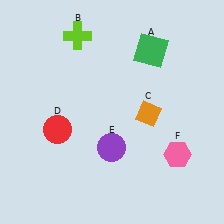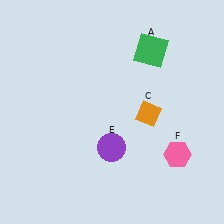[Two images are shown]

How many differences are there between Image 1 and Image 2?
There are 2 differences between the two images.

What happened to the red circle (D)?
The red circle (D) was removed in Image 2. It was in the bottom-left area of Image 1.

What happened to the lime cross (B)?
The lime cross (B) was removed in Image 2. It was in the top-left area of Image 1.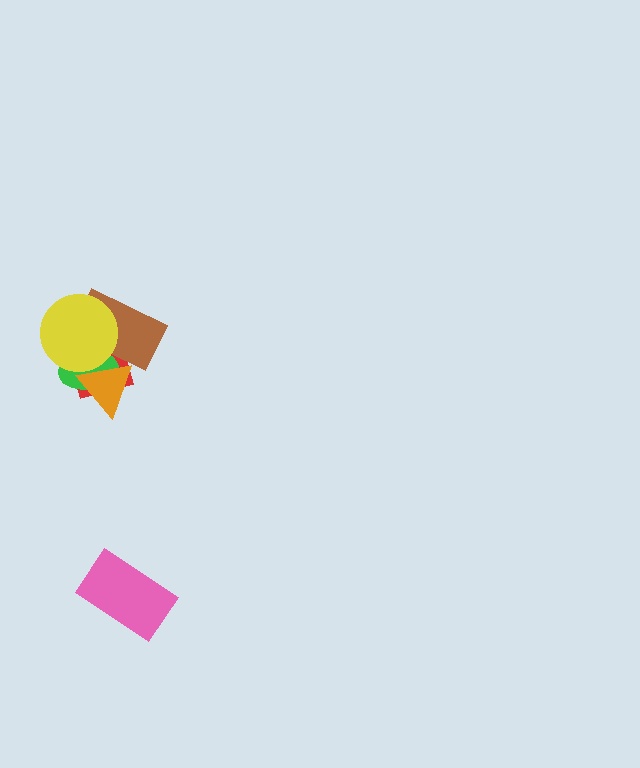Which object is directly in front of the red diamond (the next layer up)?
The brown rectangle is directly in front of the red diamond.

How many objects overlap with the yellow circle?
4 objects overlap with the yellow circle.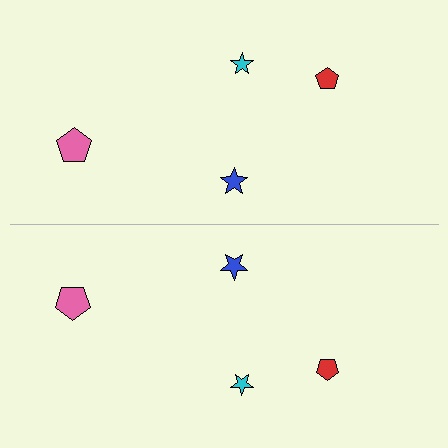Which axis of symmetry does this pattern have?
The pattern has a horizontal axis of symmetry running through the center of the image.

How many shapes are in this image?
There are 8 shapes in this image.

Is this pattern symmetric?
Yes, this pattern has bilateral (reflection) symmetry.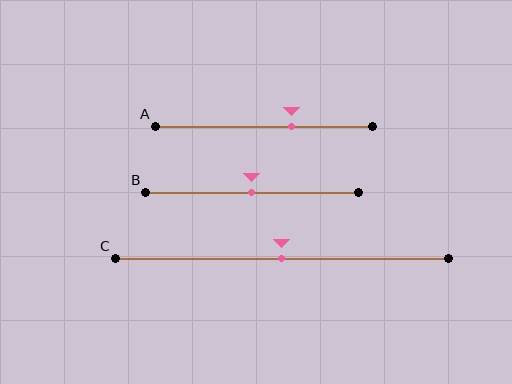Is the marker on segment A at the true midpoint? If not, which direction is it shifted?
No, the marker on segment A is shifted to the right by about 13% of the segment length.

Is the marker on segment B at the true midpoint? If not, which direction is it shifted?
Yes, the marker on segment B is at the true midpoint.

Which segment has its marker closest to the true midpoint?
Segment B has its marker closest to the true midpoint.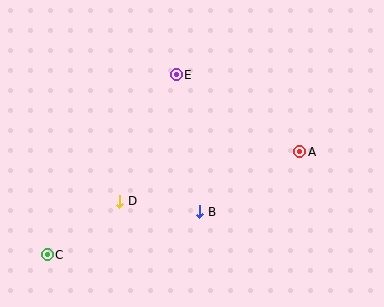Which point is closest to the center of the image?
Point B at (200, 212) is closest to the center.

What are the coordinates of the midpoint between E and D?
The midpoint between E and D is at (148, 138).